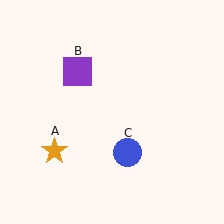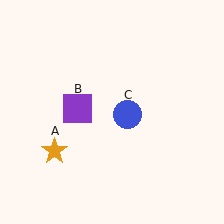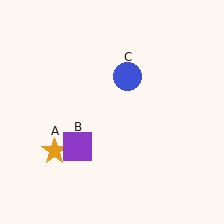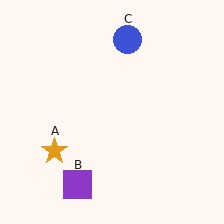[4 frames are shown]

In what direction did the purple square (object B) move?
The purple square (object B) moved down.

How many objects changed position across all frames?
2 objects changed position: purple square (object B), blue circle (object C).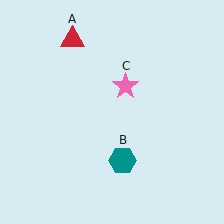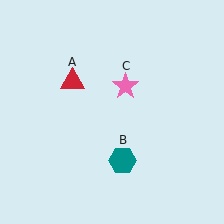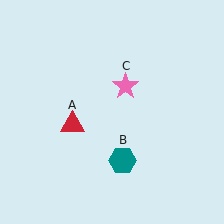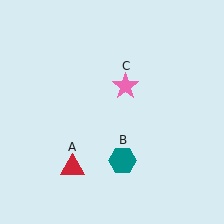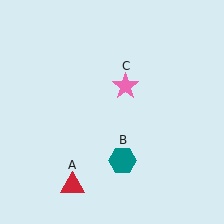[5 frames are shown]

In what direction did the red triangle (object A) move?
The red triangle (object A) moved down.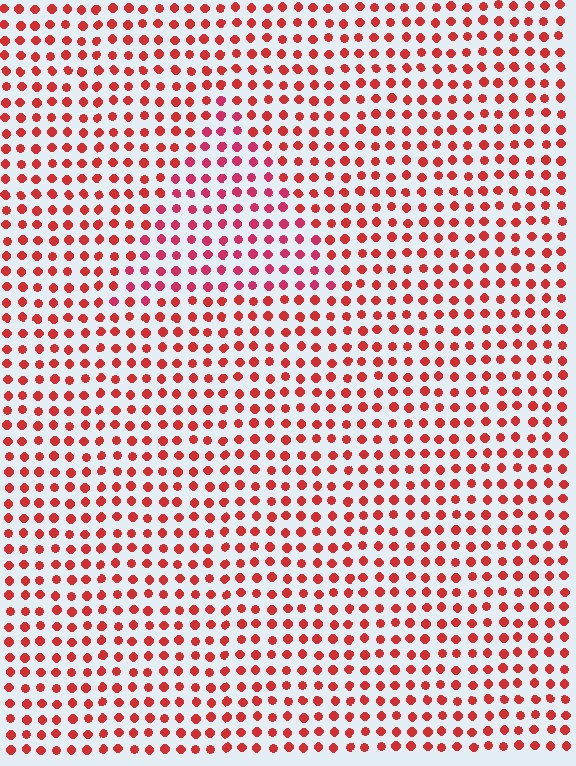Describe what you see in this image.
The image is filled with small red elements in a uniform arrangement. A triangle-shaped region is visible where the elements are tinted to a slightly different hue, forming a subtle color boundary.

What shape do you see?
I see a triangle.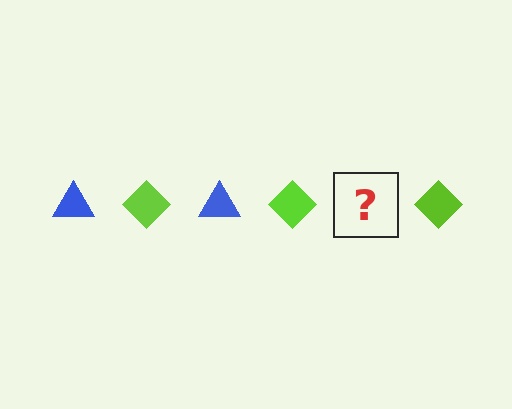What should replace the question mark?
The question mark should be replaced with a blue triangle.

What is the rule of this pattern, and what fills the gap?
The rule is that the pattern alternates between blue triangle and lime diamond. The gap should be filled with a blue triangle.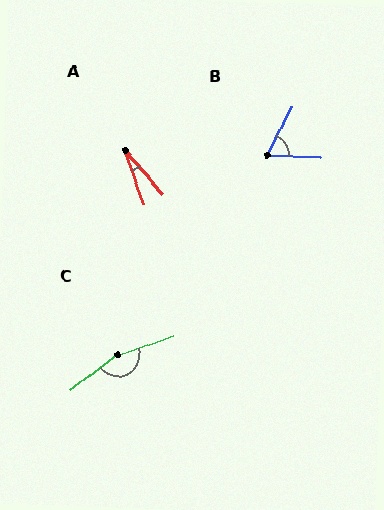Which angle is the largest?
C, at approximately 162 degrees.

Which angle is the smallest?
A, at approximately 22 degrees.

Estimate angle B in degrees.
Approximately 65 degrees.